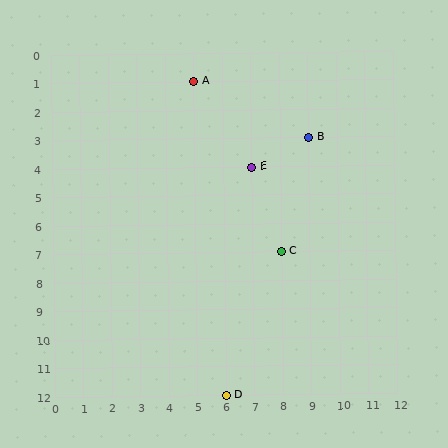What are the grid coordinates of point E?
Point E is at grid coordinates (7, 4).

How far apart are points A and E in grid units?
Points A and E are 2 columns and 3 rows apart (about 3.6 grid units diagonally).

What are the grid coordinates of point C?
Point C is at grid coordinates (8, 7).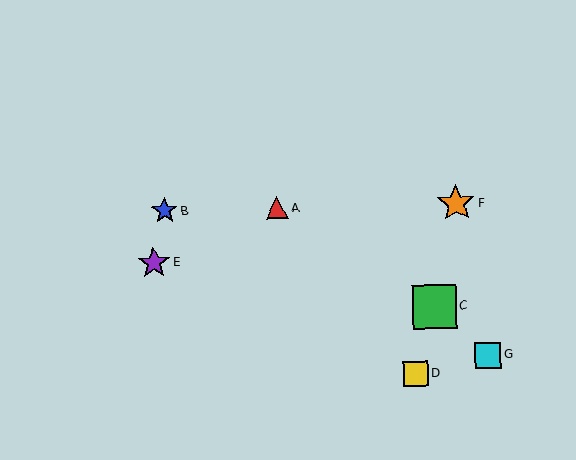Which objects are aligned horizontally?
Objects A, B, F are aligned horizontally.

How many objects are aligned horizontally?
3 objects (A, B, F) are aligned horizontally.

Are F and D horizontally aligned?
No, F is at y≈203 and D is at y≈374.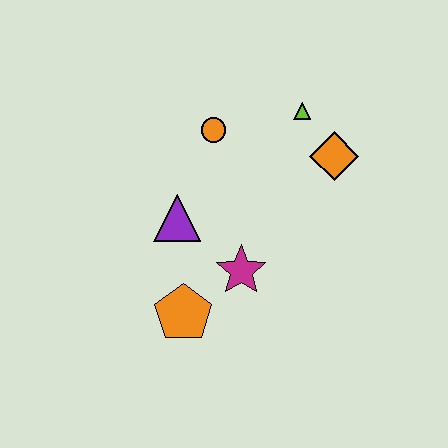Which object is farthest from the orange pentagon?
The lime triangle is farthest from the orange pentagon.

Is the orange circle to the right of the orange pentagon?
Yes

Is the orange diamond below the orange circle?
Yes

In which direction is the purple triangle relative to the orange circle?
The purple triangle is below the orange circle.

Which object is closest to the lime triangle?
The orange diamond is closest to the lime triangle.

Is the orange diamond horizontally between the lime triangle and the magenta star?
No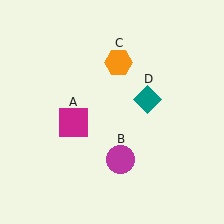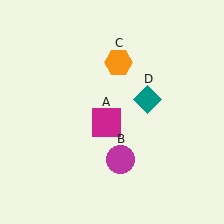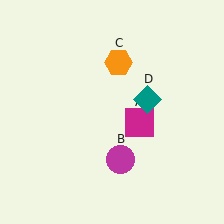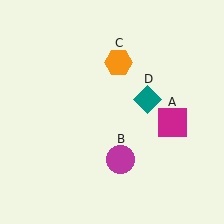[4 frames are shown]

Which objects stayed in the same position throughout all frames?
Magenta circle (object B) and orange hexagon (object C) and teal diamond (object D) remained stationary.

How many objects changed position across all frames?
1 object changed position: magenta square (object A).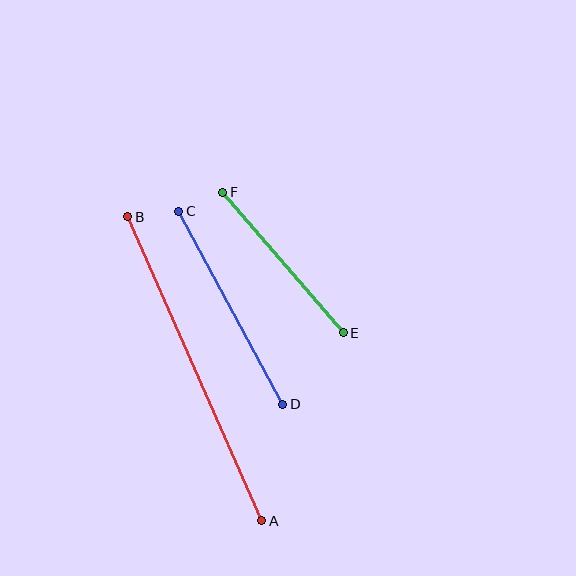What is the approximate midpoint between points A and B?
The midpoint is at approximately (195, 369) pixels.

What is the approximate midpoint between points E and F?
The midpoint is at approximately (283, 263) pixels.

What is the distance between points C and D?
The distance is approximately 219 pixels.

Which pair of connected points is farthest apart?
Points A and B are farthest apart.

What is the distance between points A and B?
The distance is approximately 332 pixels.